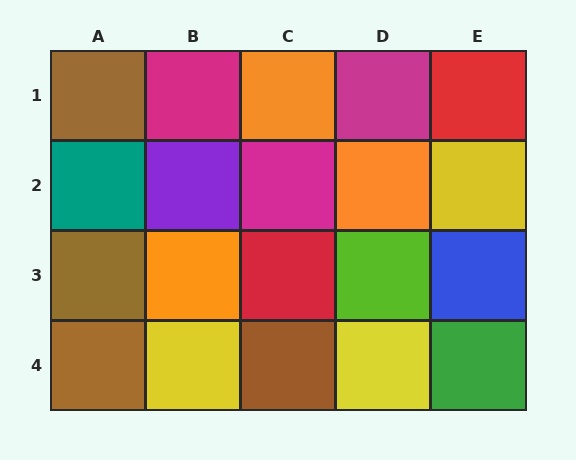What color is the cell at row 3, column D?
Lime.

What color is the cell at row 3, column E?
Blue.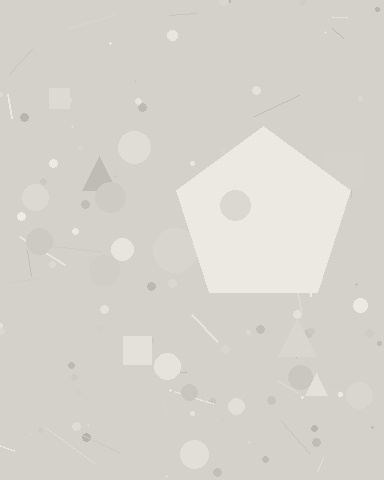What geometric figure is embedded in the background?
A pentagon is embedded in the background.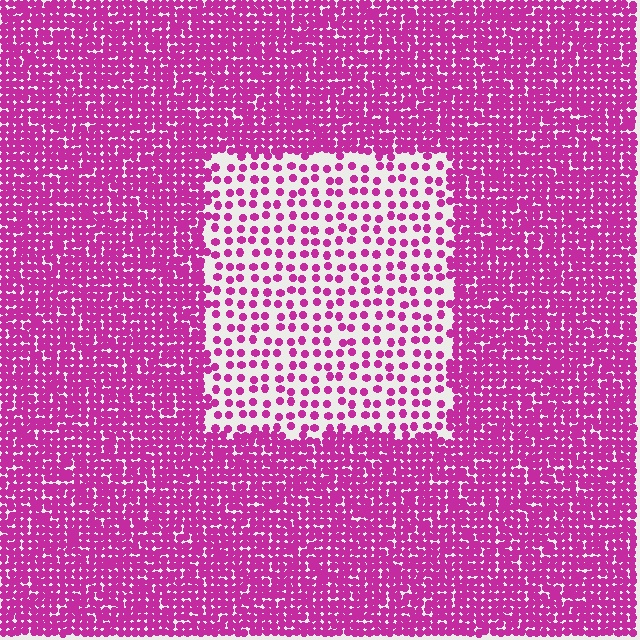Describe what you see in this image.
The image contains small magenta elements arranged at two different densities. A rectangle-shaped region is visible where the elements are less densely packed than the surrounding area.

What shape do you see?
I see a rectangle.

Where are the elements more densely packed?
The elements are more densely packed outside the rectangle boundary.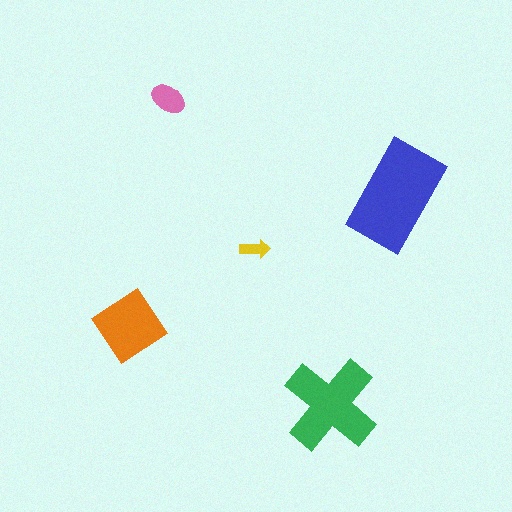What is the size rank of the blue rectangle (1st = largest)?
1st.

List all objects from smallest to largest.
The yellow arrow, the pink ellipse, the orange diamond, the green cross, the blue rectangle.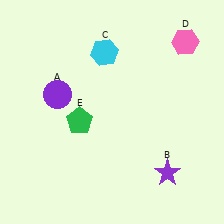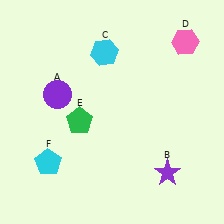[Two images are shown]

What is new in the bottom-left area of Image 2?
A cyan pentagon (F) was added in the bottom-left area of Image 2.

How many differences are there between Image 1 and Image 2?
There is 1 difference between the two images.